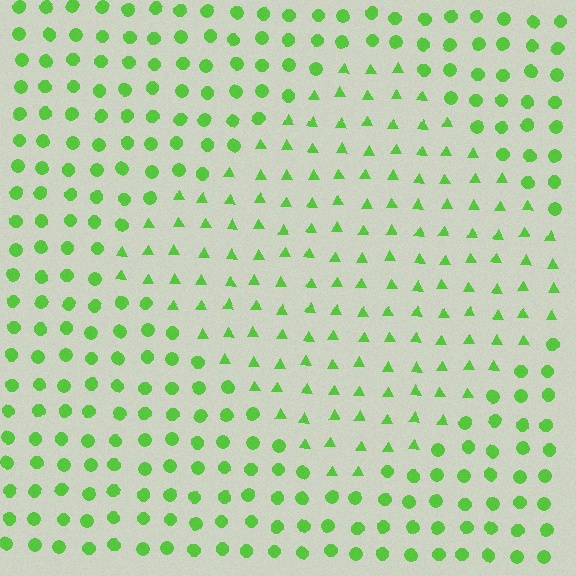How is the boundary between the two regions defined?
The boundary is defined by a change in element shape: triangles inside vs. circles outside. All elements share the same color and spacing.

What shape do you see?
I see a diamond.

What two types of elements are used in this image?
The image uses triangles inside the diamond region and circles outside it.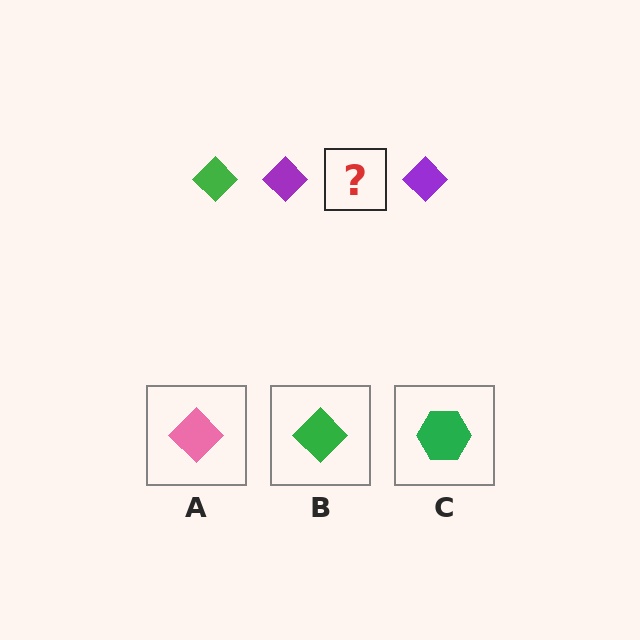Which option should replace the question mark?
Option B.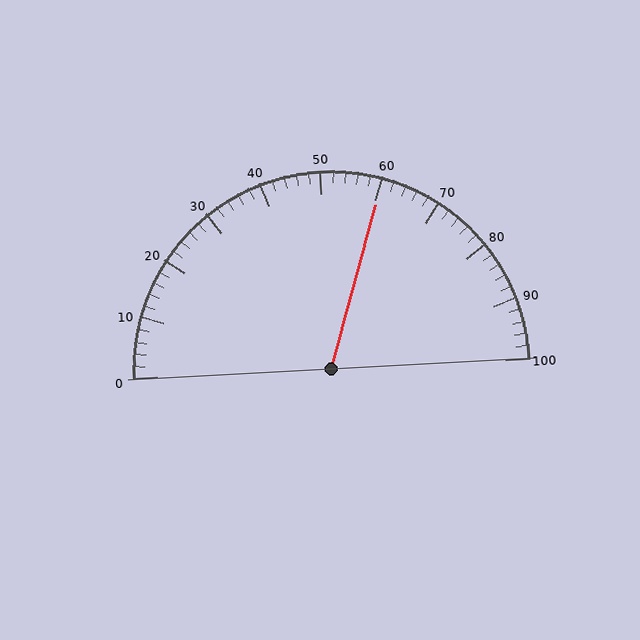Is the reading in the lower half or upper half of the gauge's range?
The reading is in the upper half of the range (0 to 100).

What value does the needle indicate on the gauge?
The needle indicates approximately 60.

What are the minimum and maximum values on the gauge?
The gauge ranges from 0 to 100.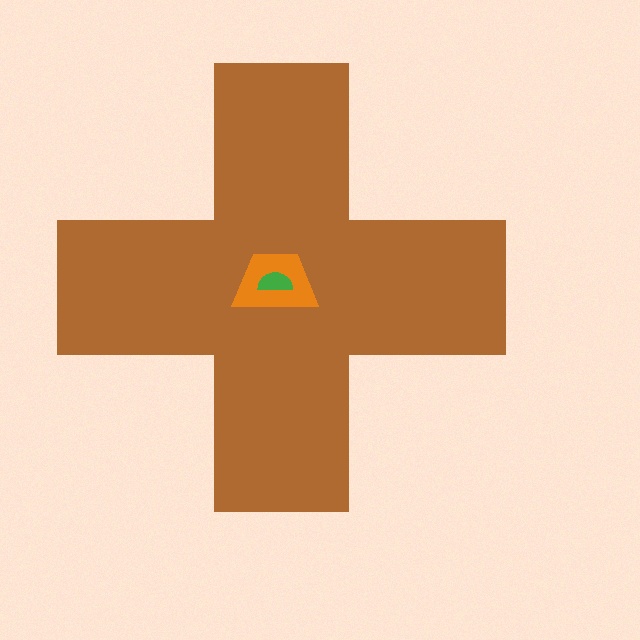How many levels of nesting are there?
3.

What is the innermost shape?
The green semicircle.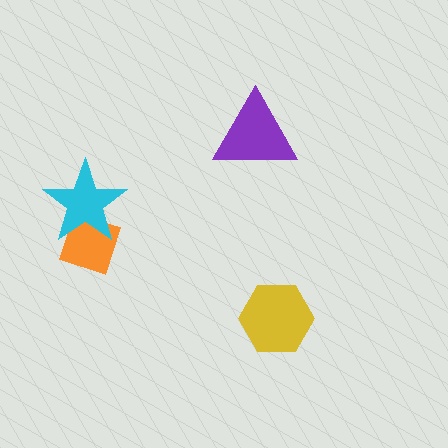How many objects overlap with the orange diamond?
1 object overlaps with the orange diamond.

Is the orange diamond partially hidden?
Yes, it is partially covered by another shape.